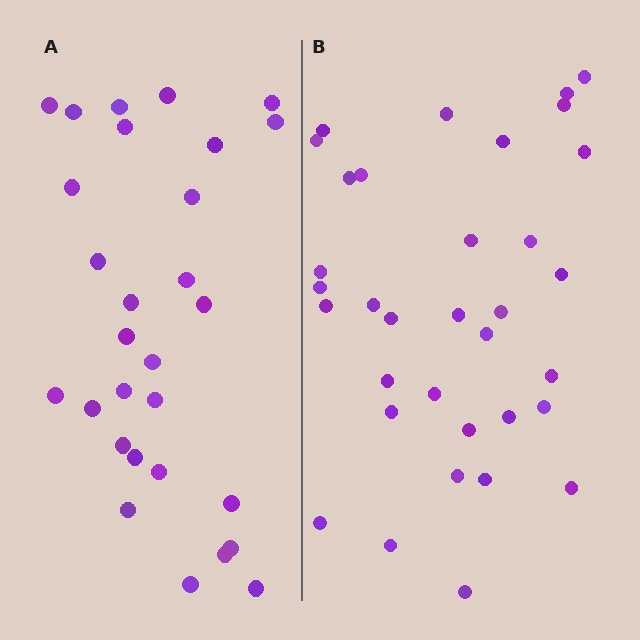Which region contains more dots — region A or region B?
Region B (the right region) has more dots.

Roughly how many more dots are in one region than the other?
Region B has about 5 more dots than region A.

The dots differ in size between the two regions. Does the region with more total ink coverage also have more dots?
No. Region A has more total ink coverage because its dots are larger, but region B actually contains more individual dots. Total area can be misleading — the number of items is what matters here.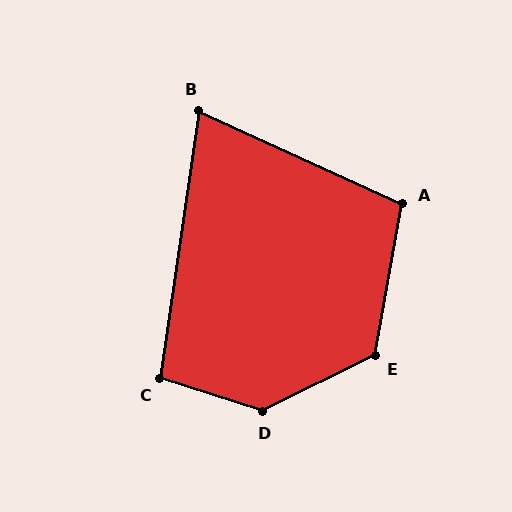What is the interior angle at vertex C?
Approximately 100 degrees (obtuse).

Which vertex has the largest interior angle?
D, at approximately 136 degrees.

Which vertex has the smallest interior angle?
B, at approximately 74 degrees.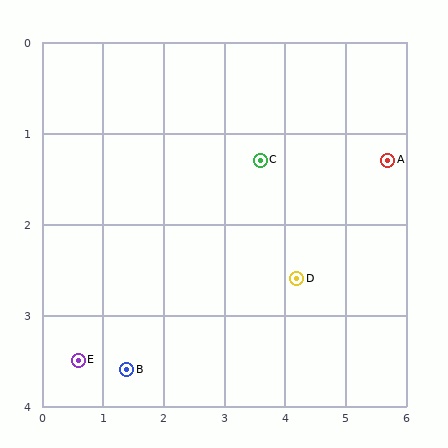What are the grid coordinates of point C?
Point C is at approximately (3.6, 1.3).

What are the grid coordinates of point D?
Point D is at approximately (4.2, 2.6).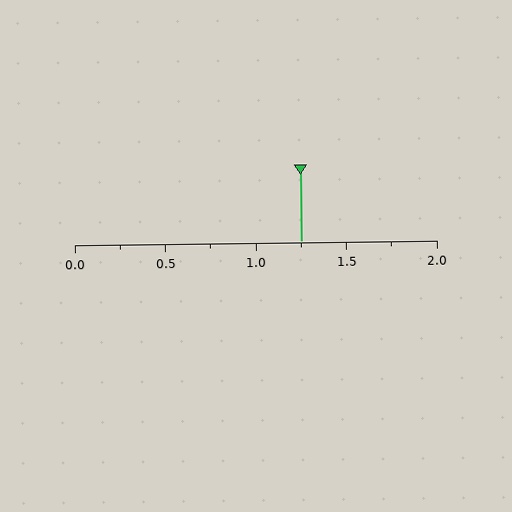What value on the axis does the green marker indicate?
The marker indicates approximately 1.25.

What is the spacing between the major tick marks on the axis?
The major ticks are spaced 0.5 apart.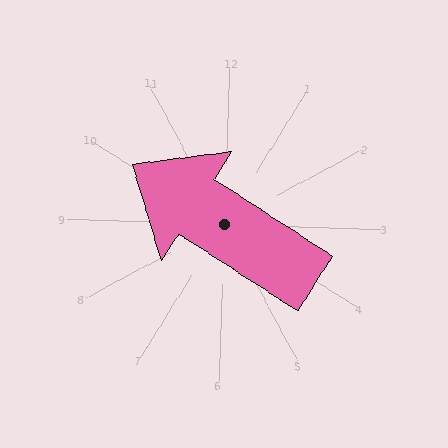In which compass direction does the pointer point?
Northwest.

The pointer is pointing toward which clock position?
Roughly 10 o'clock.